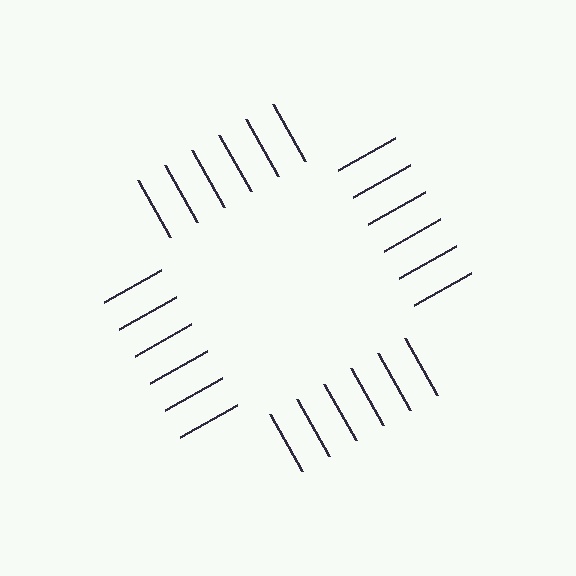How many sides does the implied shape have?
4 sides — the line-ends trace a square.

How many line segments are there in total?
24 — 6 along each of the 4 edges.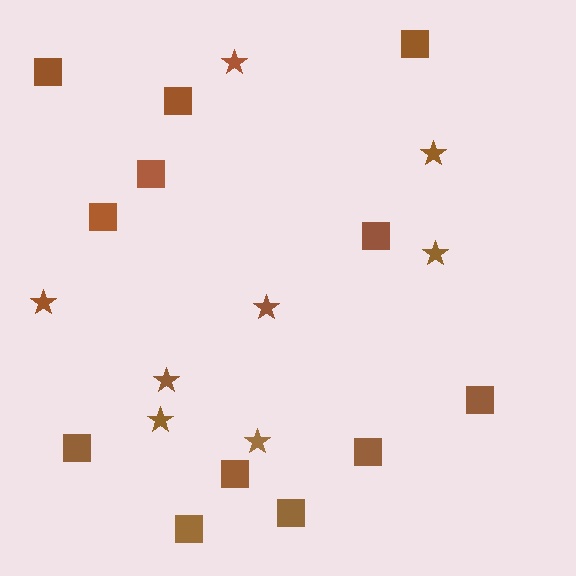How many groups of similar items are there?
There are 2 groups: one group of squares (12) and one group of stars (8).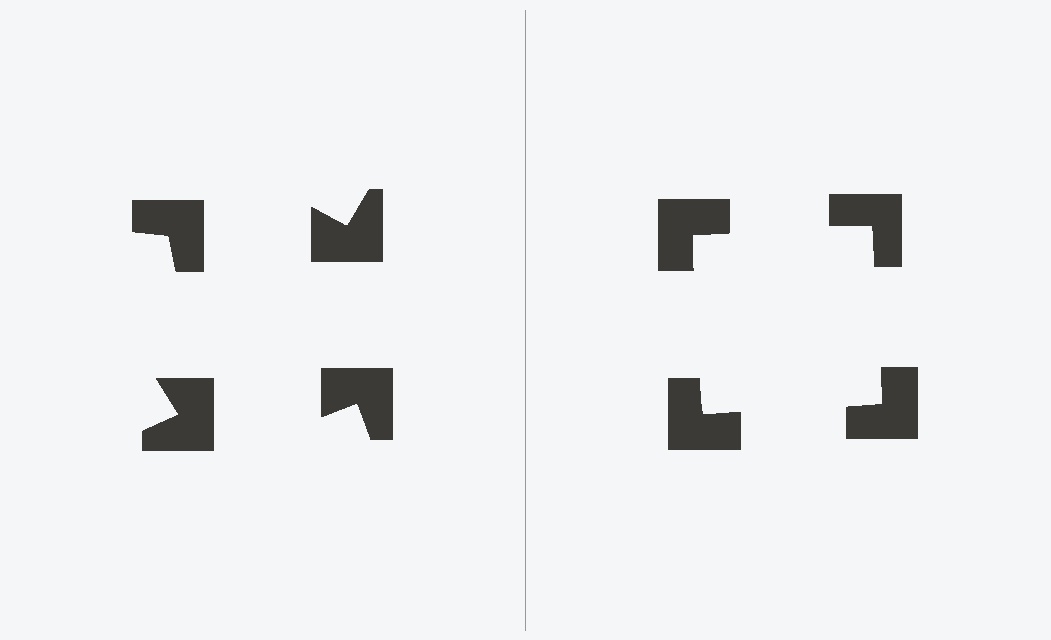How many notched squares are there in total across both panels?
8 — 4 on each side.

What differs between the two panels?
The notched squares are positioned identically on both sides; only the wedge orientations differ. On the right they align to a square; on the left they are misaligned.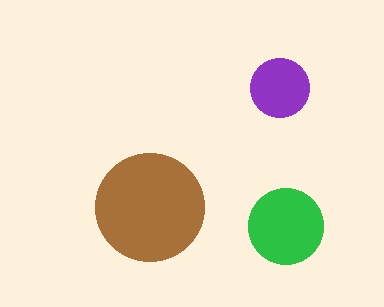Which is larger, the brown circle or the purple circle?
The brown one.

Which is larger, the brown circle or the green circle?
The brown one.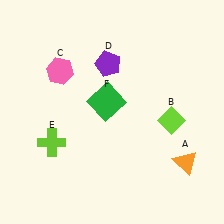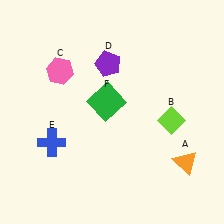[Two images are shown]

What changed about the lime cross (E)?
In Image 1, E is lime. In Image 2, it changed to blue.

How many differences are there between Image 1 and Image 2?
There is 1 difference between the two images.